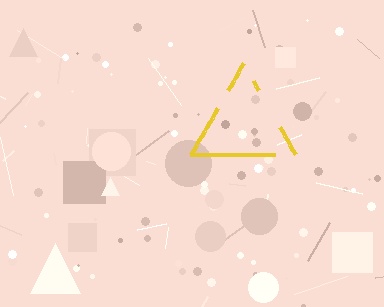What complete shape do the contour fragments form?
The contour fragments form a triangle.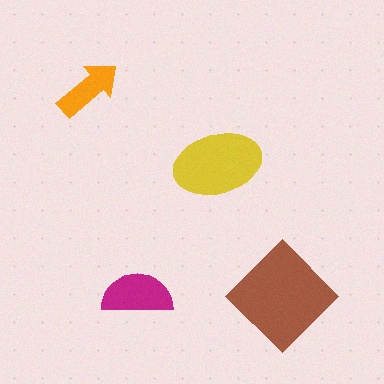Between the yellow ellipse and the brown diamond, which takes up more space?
The brown diamond.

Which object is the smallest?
The orange arrow.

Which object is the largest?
The brown diamond.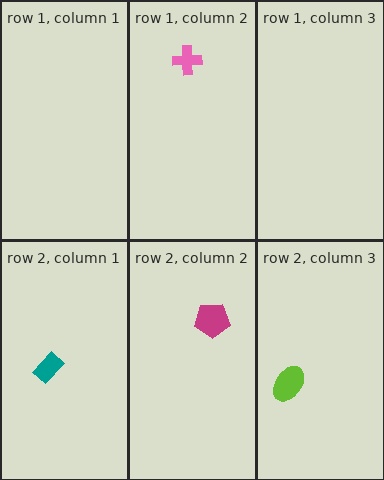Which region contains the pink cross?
The row 1, column 2 region.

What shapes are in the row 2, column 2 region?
The magenta pentagon.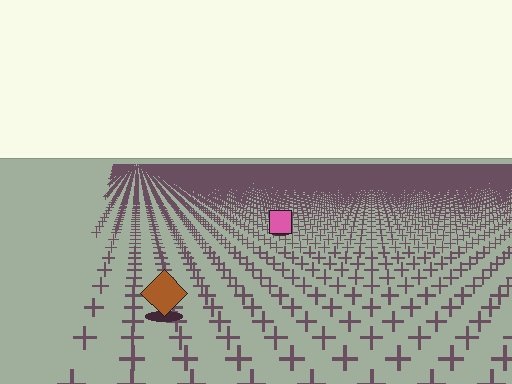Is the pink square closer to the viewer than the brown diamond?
No. The brown diamond is closer — you can tell from the texture gradient: the ground texture is coarser near it.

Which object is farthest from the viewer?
The pink square is farthest from the viewer. It appears smaller and the ground texture around it is denser.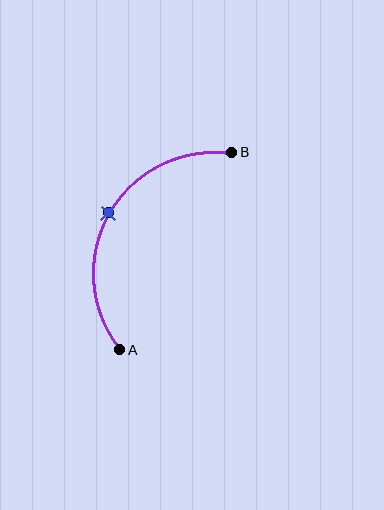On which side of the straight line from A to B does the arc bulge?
The arc bulges to the left of the straight line connecting A and B.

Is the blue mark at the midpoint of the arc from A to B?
Yes. The blue mark lies on the arc at equal arc-length from both A and B — it is the arc midpoint.